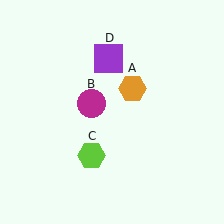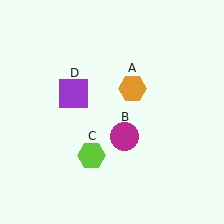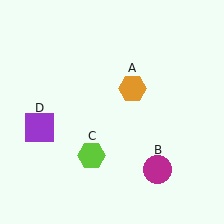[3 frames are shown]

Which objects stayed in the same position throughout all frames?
Orange hexagon (object A) and lime hexagon (object C) remained stationary.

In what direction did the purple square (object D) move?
The purple square (object D) moved down and to the left.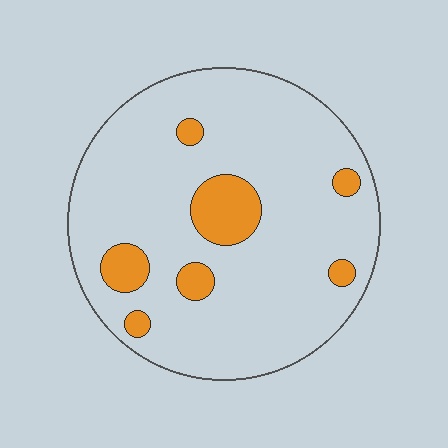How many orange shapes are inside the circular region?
7.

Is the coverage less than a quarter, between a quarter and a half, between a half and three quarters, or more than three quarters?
Less than a quarter.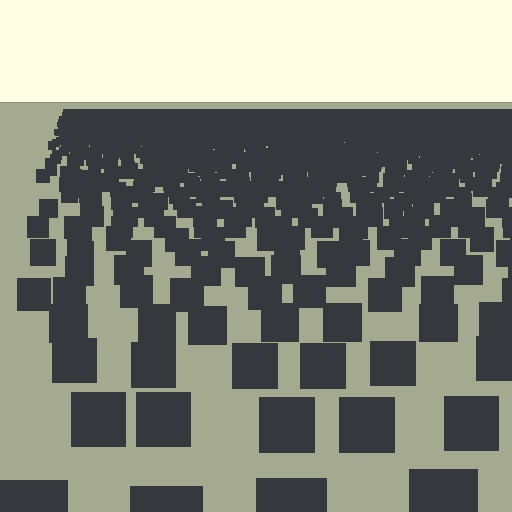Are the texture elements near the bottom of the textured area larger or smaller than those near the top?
Larger. Near the bottom, elements are closer to the viewer and appear at a bigger on-screen size.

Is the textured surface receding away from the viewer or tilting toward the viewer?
The surface is receding away from the viewer. Texture elements get smaller and denser toward the top.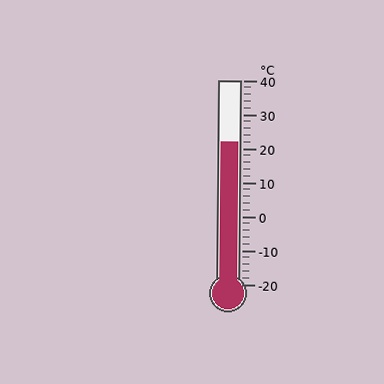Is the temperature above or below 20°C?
The temperature is above 20°C.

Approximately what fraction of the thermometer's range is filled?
The thermometer is filled to approximately 70% of its range.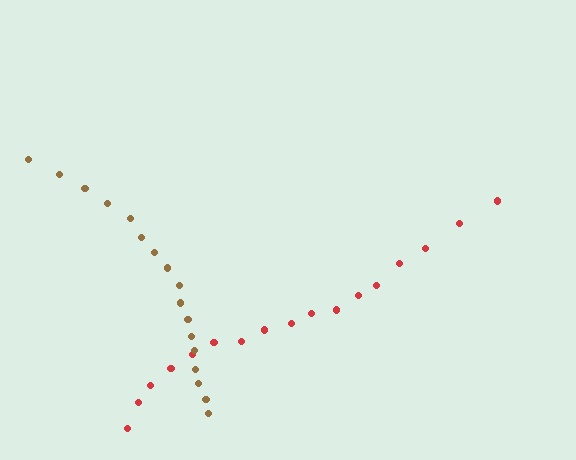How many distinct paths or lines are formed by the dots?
There are 2 distinct paths.